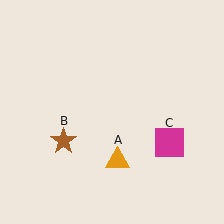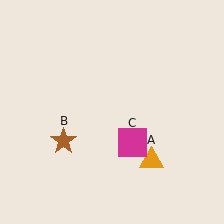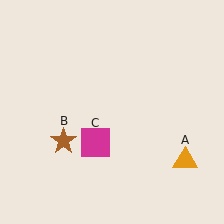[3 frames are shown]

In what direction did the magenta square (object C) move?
The magenta square (object C) moved left.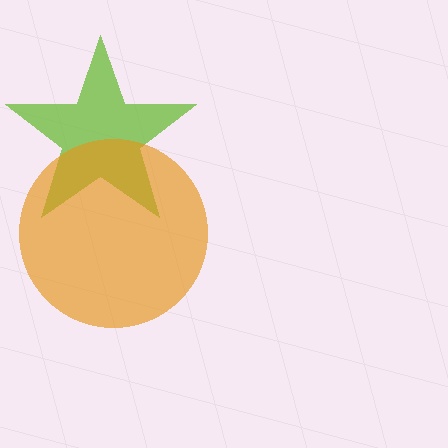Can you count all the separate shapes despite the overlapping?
Yes, there are 2 separate shapes.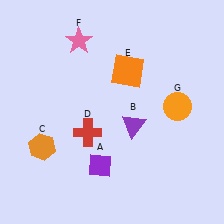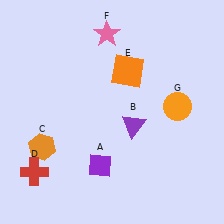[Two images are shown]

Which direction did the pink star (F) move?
The pink star (F) moved right.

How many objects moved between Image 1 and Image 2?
2 objects moved between the two images.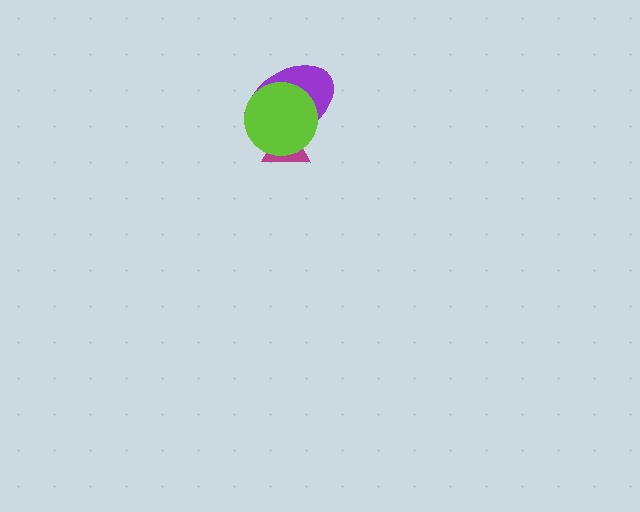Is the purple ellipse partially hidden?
Yes, it is partially covered by another shape.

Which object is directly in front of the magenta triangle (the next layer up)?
The purple ellipse is directly in front of the magenta triangle.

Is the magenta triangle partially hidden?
Yes, it is partially covered by another shape.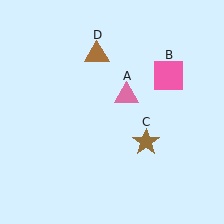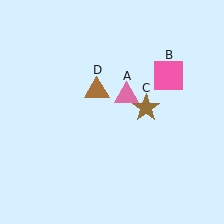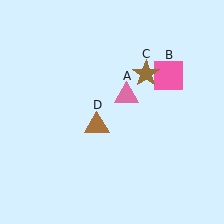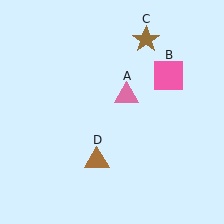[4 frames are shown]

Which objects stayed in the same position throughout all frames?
Pink triangle (object A) and pink square (object B) remained stationary.